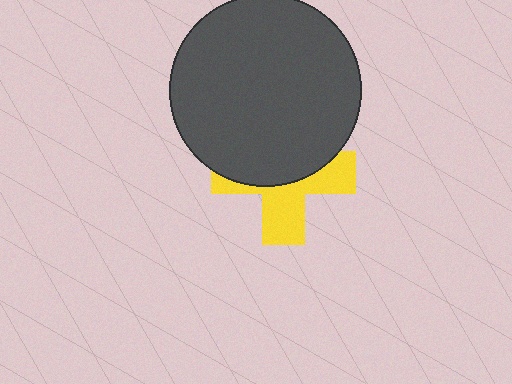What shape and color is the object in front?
The object in front is a dark gray circle.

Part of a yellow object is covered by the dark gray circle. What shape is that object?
It is a cross.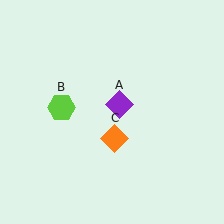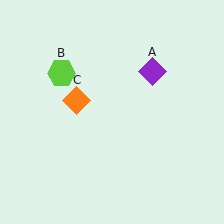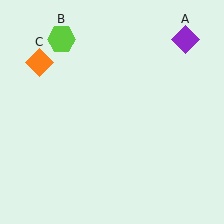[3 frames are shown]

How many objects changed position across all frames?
3 objects changed position: purple diamond (object A), lime hexagon (object B), orange diamond (object C).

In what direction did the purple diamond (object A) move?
The purple diamond (object A) moved up and to the right.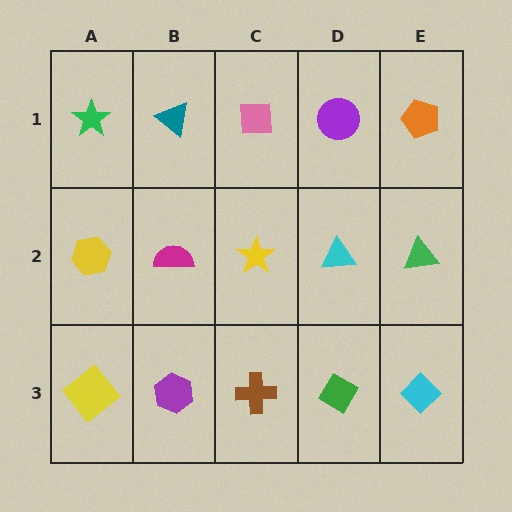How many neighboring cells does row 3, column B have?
3.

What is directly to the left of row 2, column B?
A yellow hexagon.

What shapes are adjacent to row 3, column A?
A yellow hexagon (row 2, column A), a purple hexagon (row 3, column B).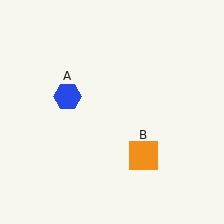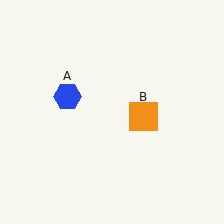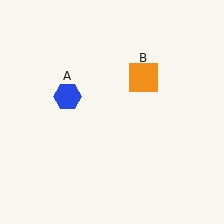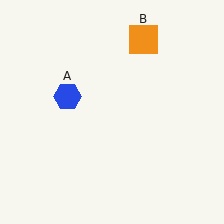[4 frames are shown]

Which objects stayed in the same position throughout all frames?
Blue hexagon (object A) remained stationary.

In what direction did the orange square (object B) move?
The orange square (object B) moved up.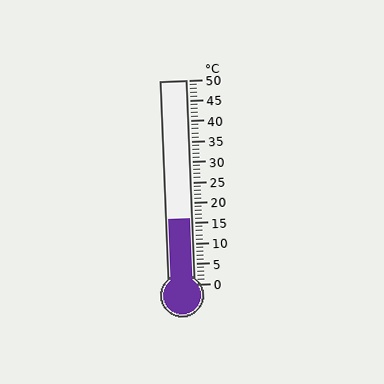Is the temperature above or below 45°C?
The temperature is below 45°C.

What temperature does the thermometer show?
The thermometer shows approximately 16°C.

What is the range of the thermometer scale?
The thermometer scale ranges from 0°C to 50°C.